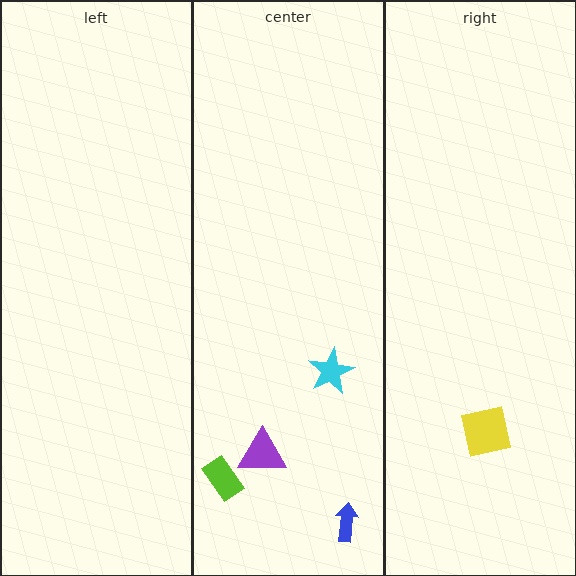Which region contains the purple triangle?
The center region.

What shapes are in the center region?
The lime rectangle, the cyan star, the blue arrow, the purple triangle.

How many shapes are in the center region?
4.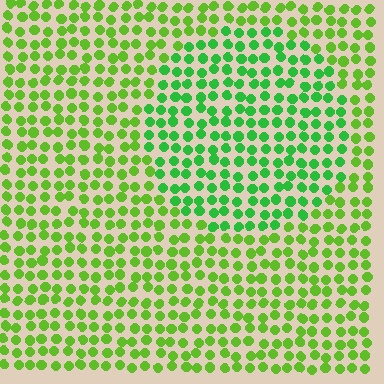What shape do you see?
I see a circle.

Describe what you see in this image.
The image is filled with small lime elements in a uniform arrangement. A circle-shaped region is visible where the elements are tinted to a slightly different hue, forming a subtle color boundary.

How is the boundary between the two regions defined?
The boundary is defined purely by a slight shift in hue (about 29 degrees). Spacing, size, and orientation are identical on both sides.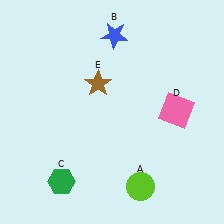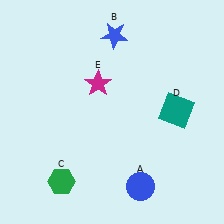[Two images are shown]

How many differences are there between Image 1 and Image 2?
There are 3 differences between the two images.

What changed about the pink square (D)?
In Image 1, D is pink. In Image 2, it changed to teal.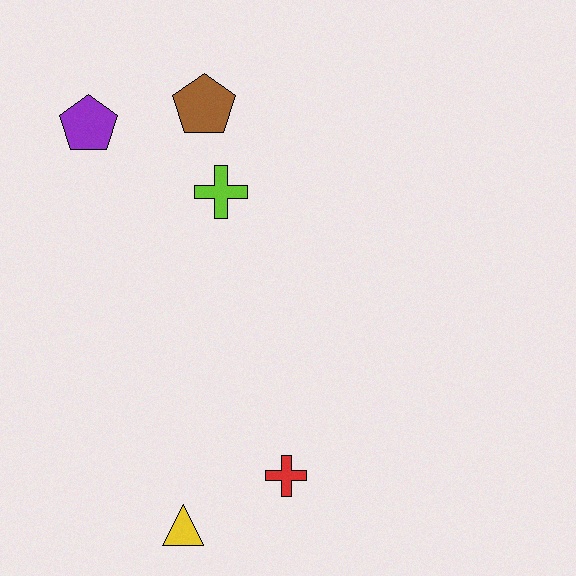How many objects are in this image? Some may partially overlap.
There are 5 objects.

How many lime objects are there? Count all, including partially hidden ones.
There is 1 lime object.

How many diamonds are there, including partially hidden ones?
There are no diamonds.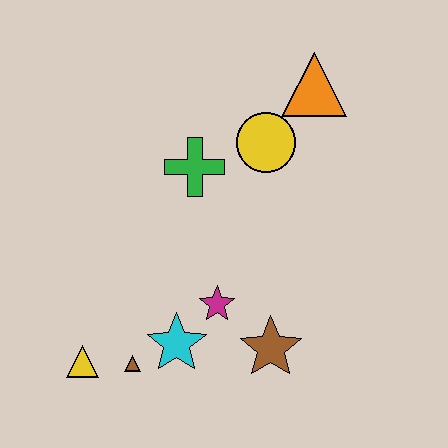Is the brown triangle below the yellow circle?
Yes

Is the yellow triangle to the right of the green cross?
No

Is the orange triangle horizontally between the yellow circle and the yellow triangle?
No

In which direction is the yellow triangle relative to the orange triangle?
The yellow triangle is below the orange triangle.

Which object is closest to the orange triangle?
The yellow circle is closest to the orange triangle.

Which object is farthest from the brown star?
The orange triangle is farthest from the brown star.